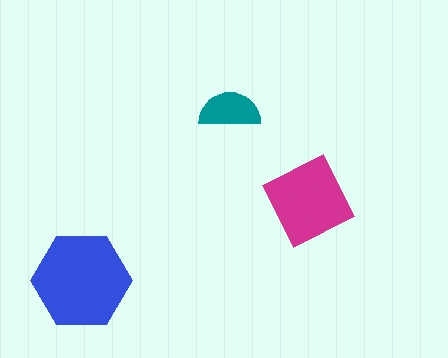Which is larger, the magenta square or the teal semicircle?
The magenta square.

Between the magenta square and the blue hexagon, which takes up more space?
The blue hexagon.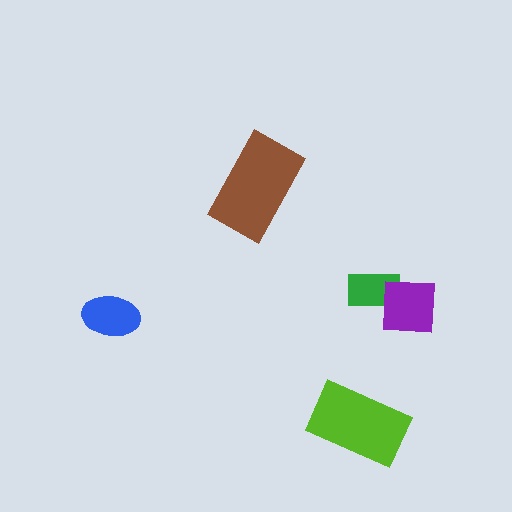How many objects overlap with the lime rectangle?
0 objects overlap with the lime rectangle.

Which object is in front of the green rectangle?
The purple square is in front of the green rectangle.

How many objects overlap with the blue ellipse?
0 objects overlap with the blue ellipse.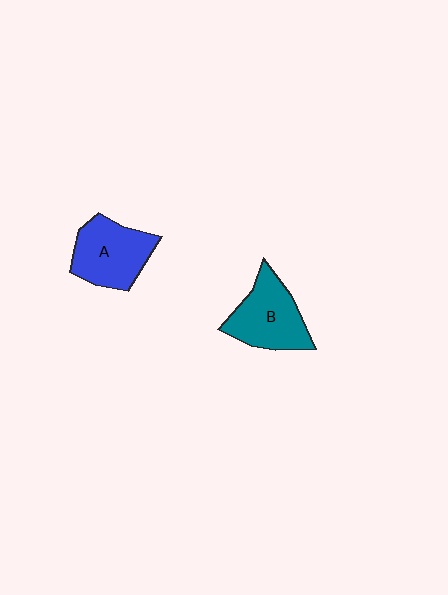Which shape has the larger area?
Shape B (teal).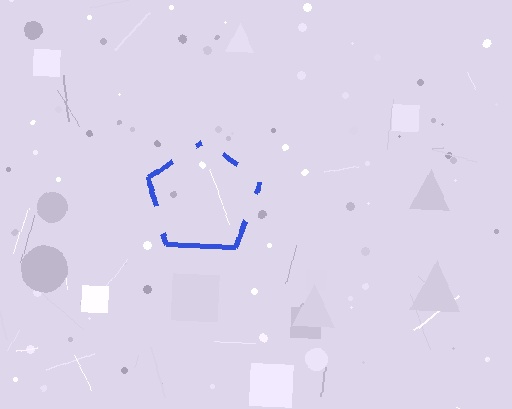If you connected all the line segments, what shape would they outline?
They would outline a pentagon.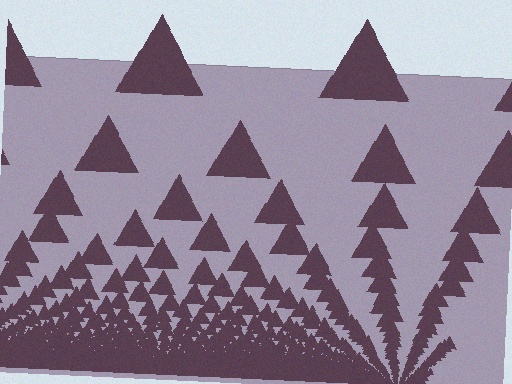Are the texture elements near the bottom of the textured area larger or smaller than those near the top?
Smaller. The gradient is inverted — elements near the bottom are smaller and denser.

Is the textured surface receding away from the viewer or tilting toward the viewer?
The surface appears to tilt toward the viewer. Texture elements get larger and sparser toward the top.